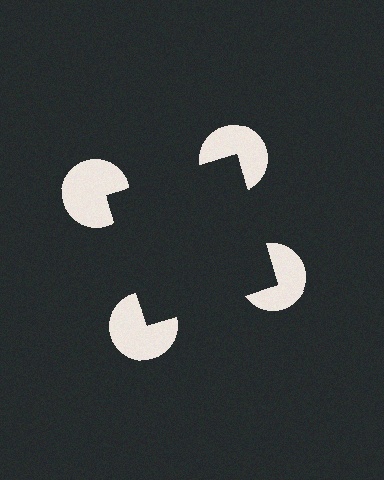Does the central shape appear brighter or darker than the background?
It typically appears slightly darker than the background, even though no actual brightness change is drawn.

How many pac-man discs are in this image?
There are 4 — one at each vertex of the illusory square.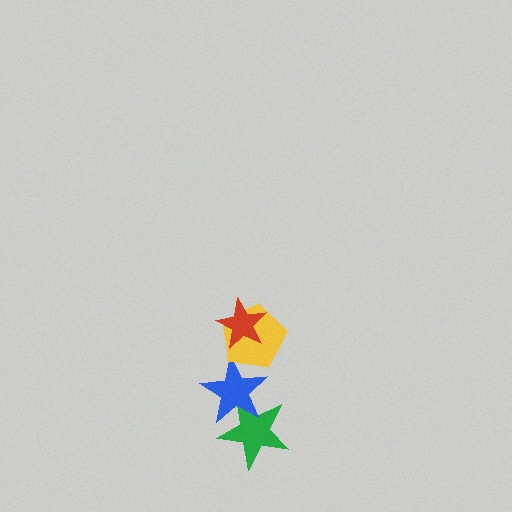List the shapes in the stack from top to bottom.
From top to bottom: the red star, the yellow pentagon, the blue star, the green star.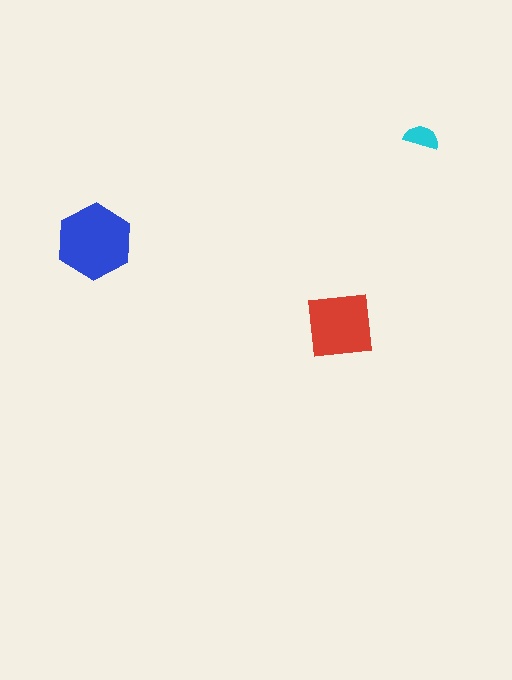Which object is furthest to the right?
The cyan semicircle is rightmost.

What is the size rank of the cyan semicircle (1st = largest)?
3rd.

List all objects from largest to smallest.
The blue hexagon, the red square, the cyan semicircle.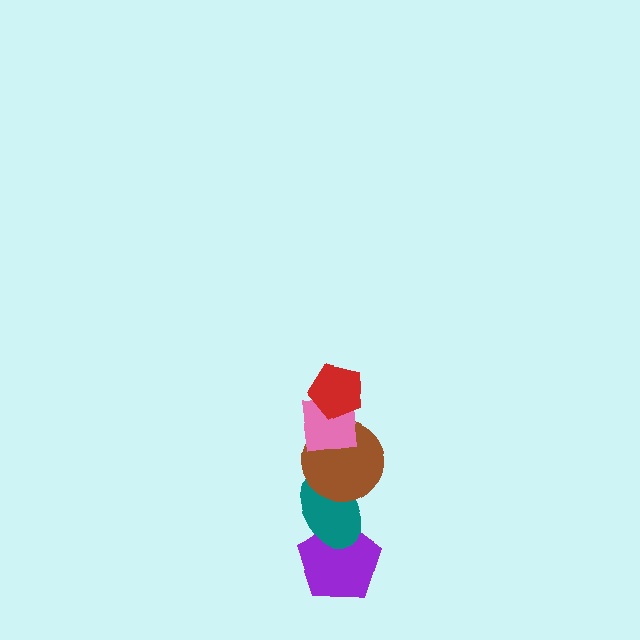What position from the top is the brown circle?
The brown circle is 3rd from the top.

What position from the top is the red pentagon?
The red pentagon is 1st from the top.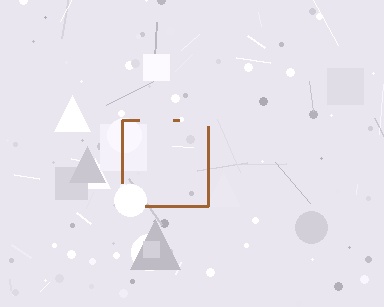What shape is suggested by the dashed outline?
The dashed outline suggests a square.